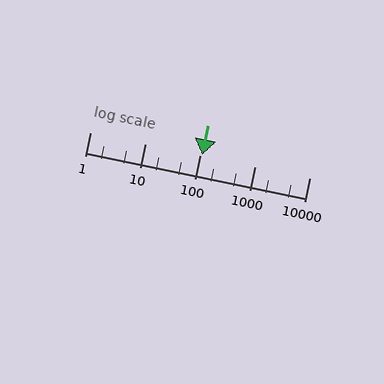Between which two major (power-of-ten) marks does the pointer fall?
The pointer is between 100 and 1000.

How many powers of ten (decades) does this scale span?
The scale spans 4 decades, from 1 to 10000.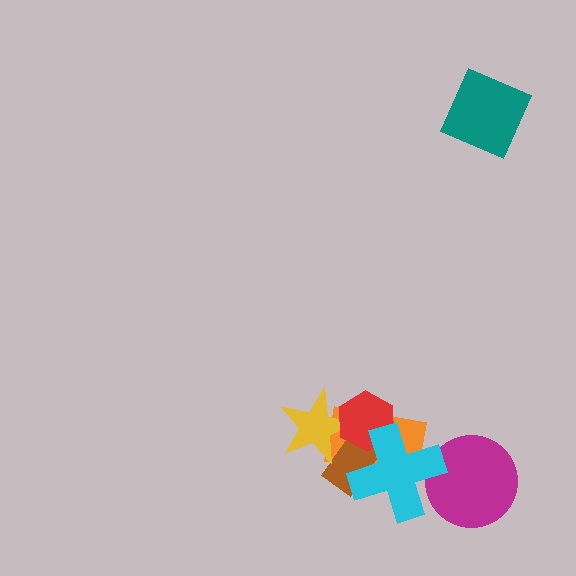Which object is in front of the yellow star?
The red hexagon is in front of the yellow star.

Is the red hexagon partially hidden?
Yes, it is partially covered by another shape.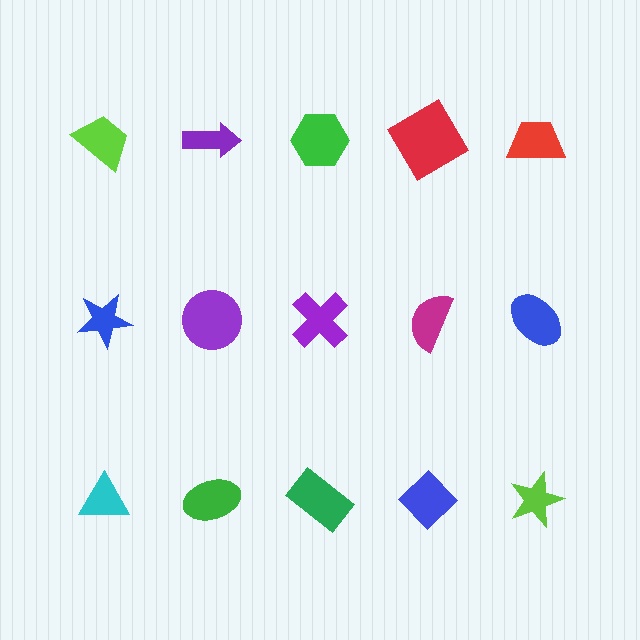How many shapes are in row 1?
5 shapes.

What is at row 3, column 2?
A green ellipse.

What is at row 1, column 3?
A green hexagon.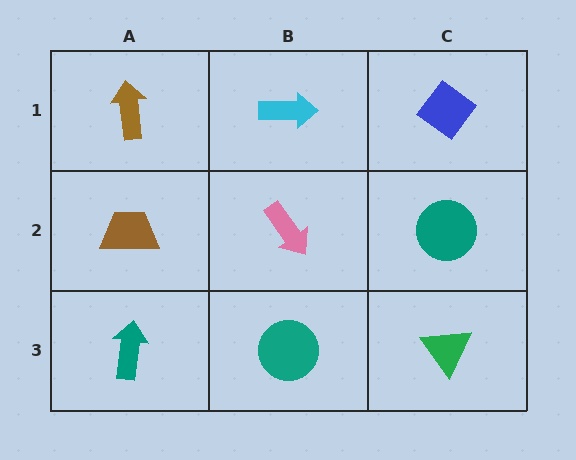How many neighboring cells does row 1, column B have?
3.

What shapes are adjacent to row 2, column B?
A cyan arrow (row 1, column B), a teal circle (row 3, column B), a brown trapezoid (row 2, column A), a teal circle (row 2, column C).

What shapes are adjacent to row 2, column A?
A brown arrow (row 1, column A), a teal arrow (row 3, column A), a pink arrow (row 2, column B).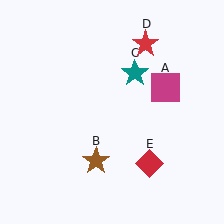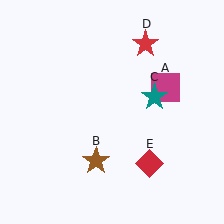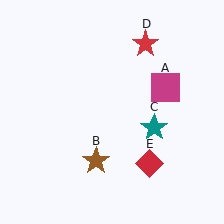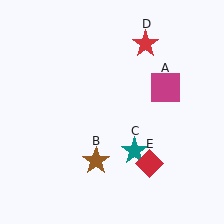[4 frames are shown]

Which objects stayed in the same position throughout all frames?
Magenta square (object A) and brown star (object B) and red star (object D) and red diamond (object E) remained stationary.